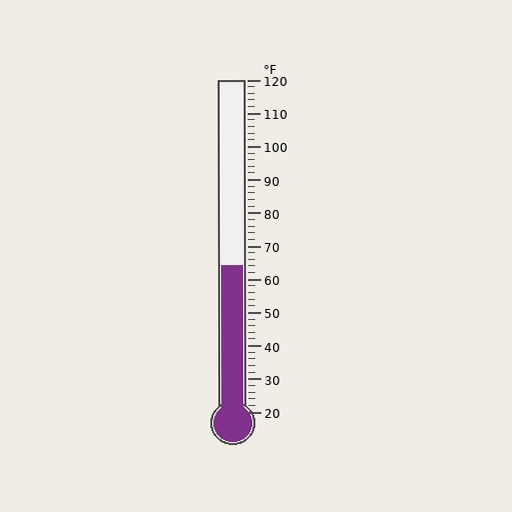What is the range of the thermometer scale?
The thermometer scale ranges from 20°F to 120°F.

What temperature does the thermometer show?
The thermometer shows approximately 64°F.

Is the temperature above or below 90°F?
The temperature is below 90°F.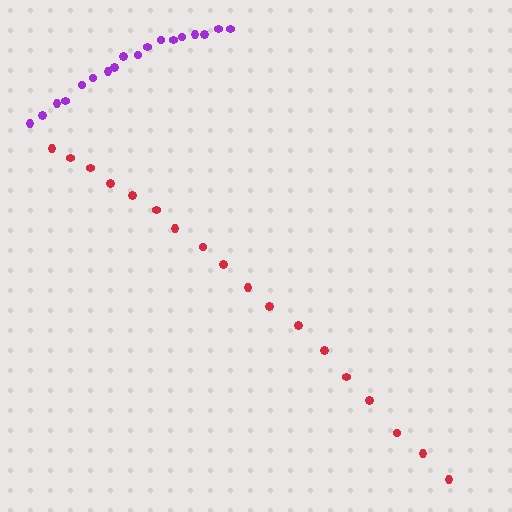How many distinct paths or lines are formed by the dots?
There are 2 distinct paths.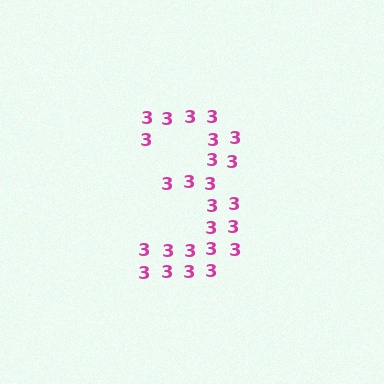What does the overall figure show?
The overall figure shows the digit 3.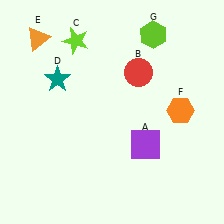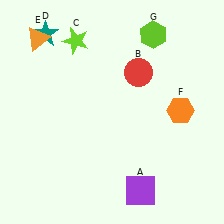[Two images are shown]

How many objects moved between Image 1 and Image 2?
2 objects moved between the two images.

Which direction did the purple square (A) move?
The purple square (A) moved down.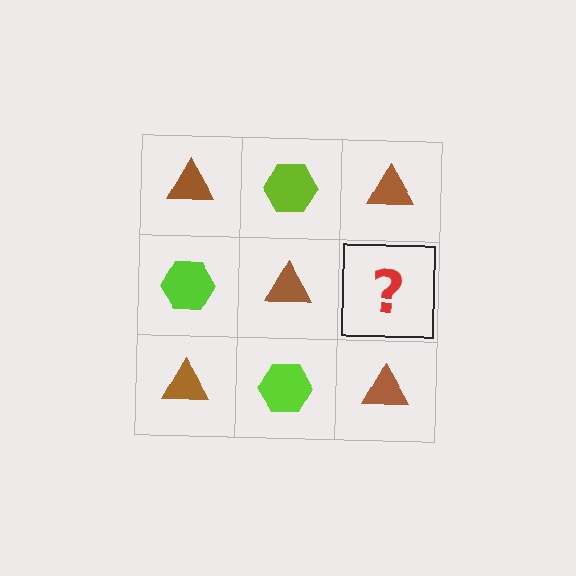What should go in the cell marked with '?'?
The missing cell should contain a lime hexagon.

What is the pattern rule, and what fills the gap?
The rule is that it alternates brown triangle and lime hexagon in a checkerboard pattern. The gap should be filled with a lime hexagon.